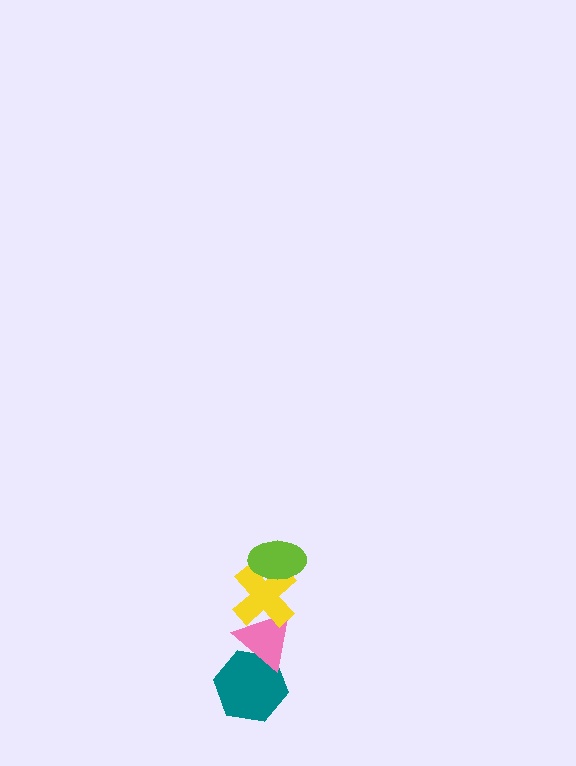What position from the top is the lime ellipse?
The lime ellipse is 1st from the top.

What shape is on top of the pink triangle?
The yellow cross is on top of the pink triangle.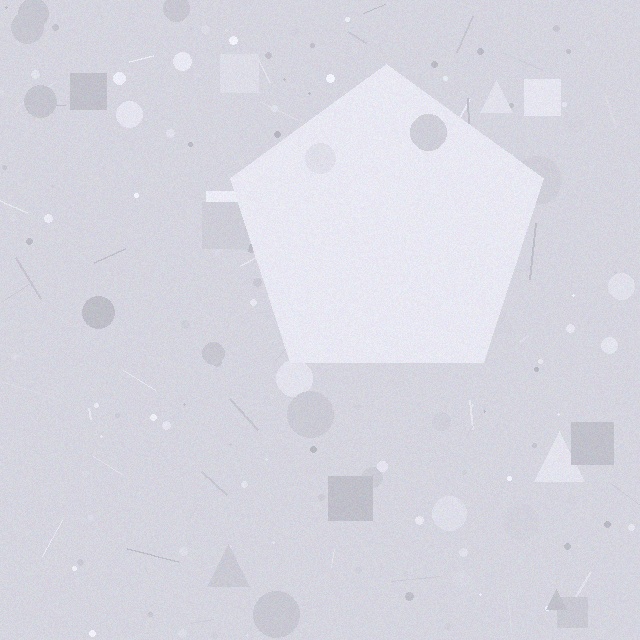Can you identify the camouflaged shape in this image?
The camouflaged shape is a pentagon.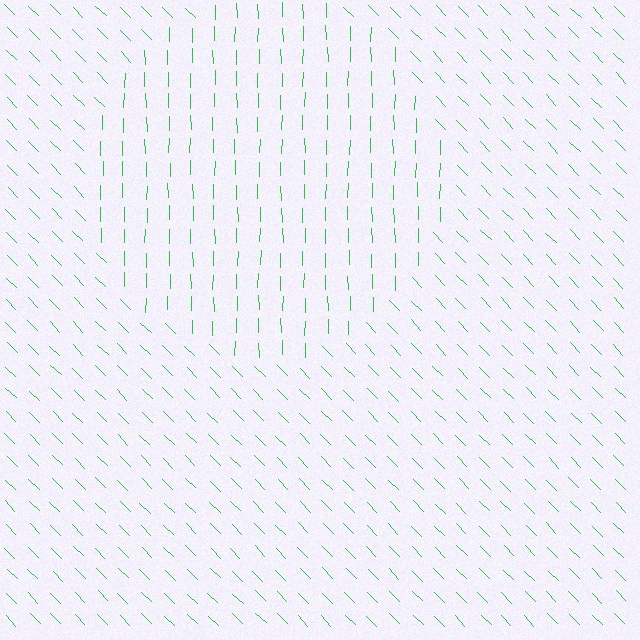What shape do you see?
I see a circle.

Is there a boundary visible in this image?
Yes, there is a texture boundary formed by a change in line orientation.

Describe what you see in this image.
The image is filled with small green line segments. A circle region in the image has lines oriented differently from the surrounding lines, creating a visible texture boundary.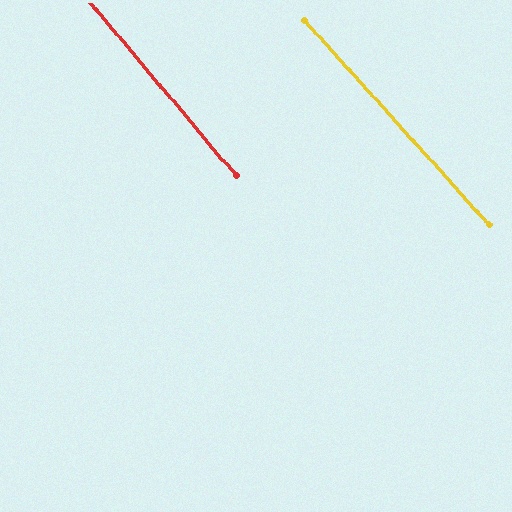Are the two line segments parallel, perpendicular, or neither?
Parallel — their directions differ by only 2.0°.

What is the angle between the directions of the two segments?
Approximately 2 degrees.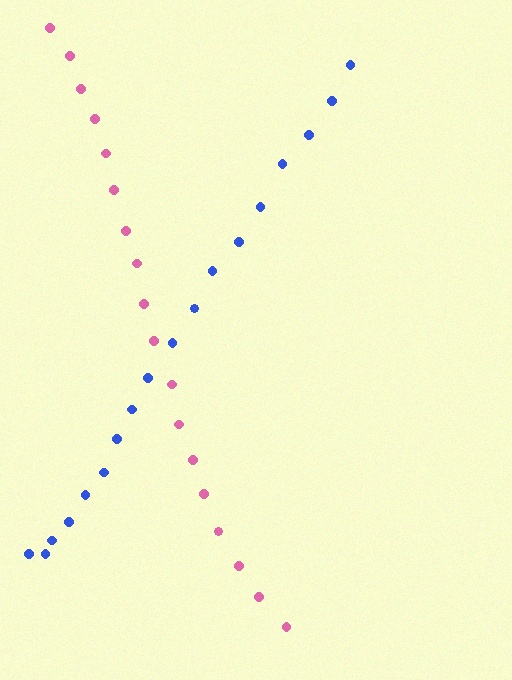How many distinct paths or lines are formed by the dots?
There are 2 distinct paths.